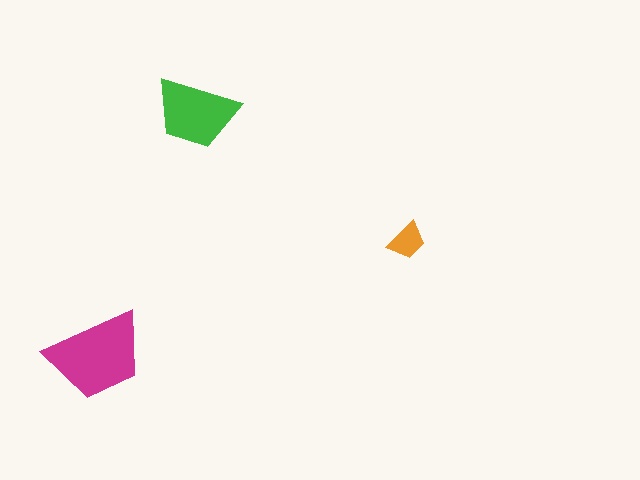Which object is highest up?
The green trapezoid is topmost.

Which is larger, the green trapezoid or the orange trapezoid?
The green one.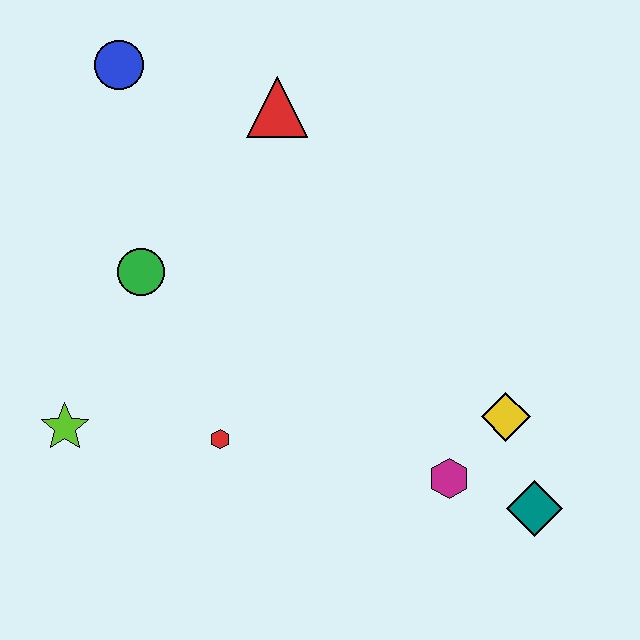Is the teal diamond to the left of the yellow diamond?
No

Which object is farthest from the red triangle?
The teal diamond is farthest from the red triangle.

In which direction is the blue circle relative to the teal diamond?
The blue circle is above the teal diamond.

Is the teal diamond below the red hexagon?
Yes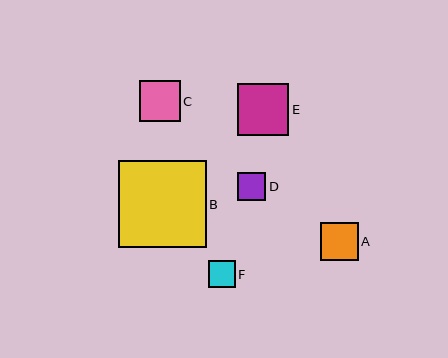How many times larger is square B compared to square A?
Square B is approximately 2.3 times the size of square A.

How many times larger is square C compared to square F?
Square C is approximately 1.5 times the size of square F.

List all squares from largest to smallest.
From largest to smallest: B, E, C, A, D, F.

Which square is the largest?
Square B is the largest with a size of approximately 88 pixels.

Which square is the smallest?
Square F is the smallest with a size of approximately 27 pixels.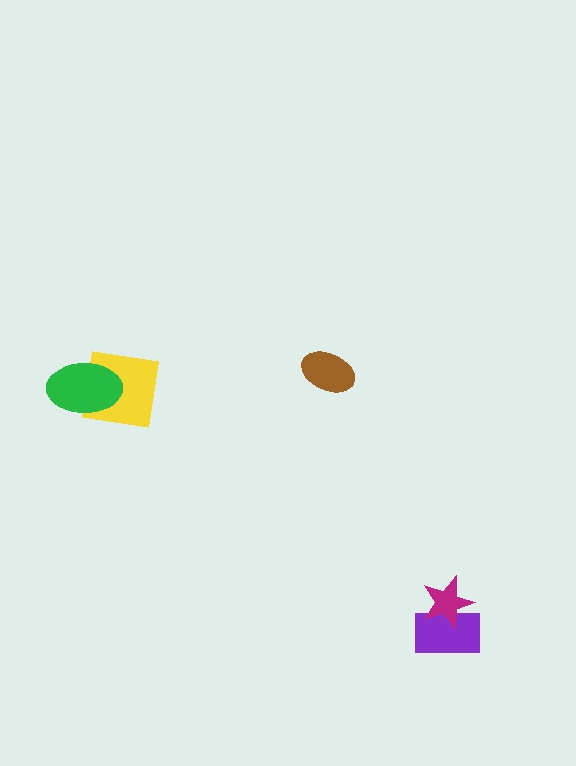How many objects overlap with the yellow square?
1 object overlaps with the yellow square.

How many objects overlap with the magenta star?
1 object overlaps with the magenta star.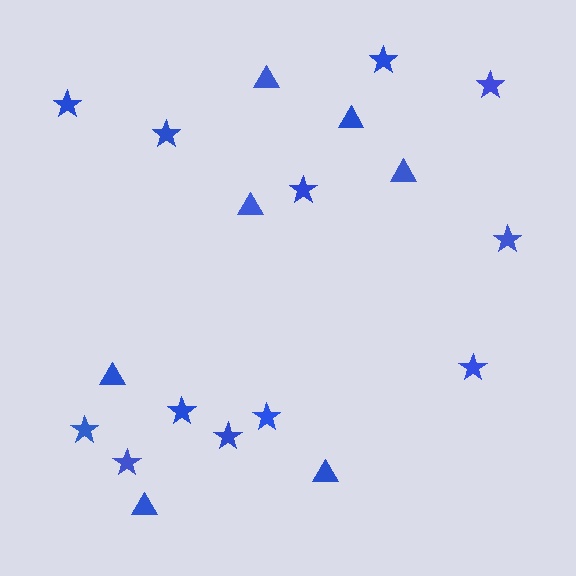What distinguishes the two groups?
There are 2 groups: one group of triangles (7) and one group of stars (12).